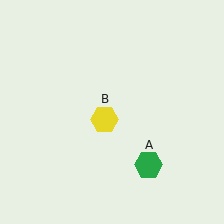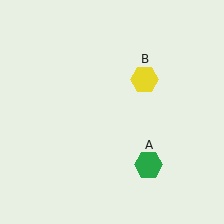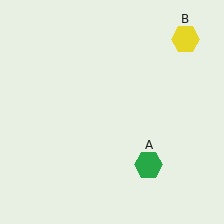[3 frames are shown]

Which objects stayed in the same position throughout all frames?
Green hexagon (object A) remained stationary.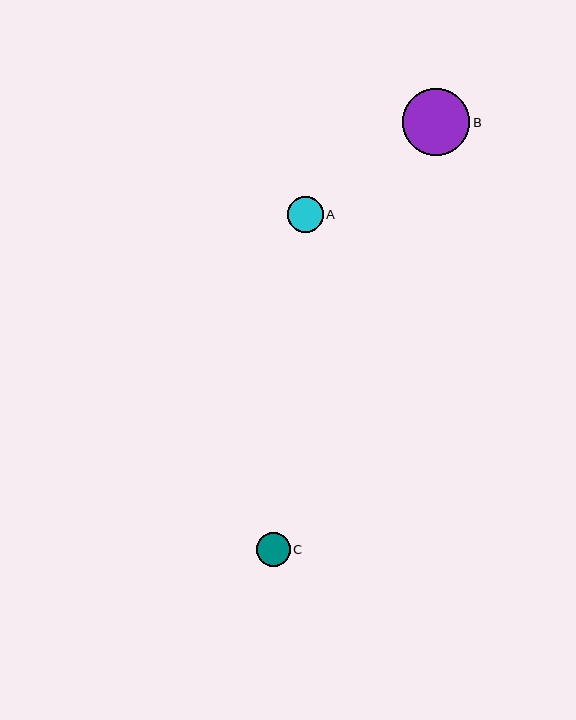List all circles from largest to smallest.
From largest to smallest: B, A, C.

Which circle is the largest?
Circle B is the largest with a size of approximately 67 pixels.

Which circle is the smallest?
Circle C is the smallest with a size of approximately 33 pixels.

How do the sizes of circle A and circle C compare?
Circle A and circle C are approximately the same size.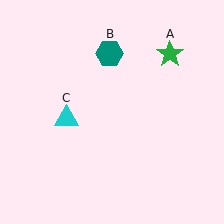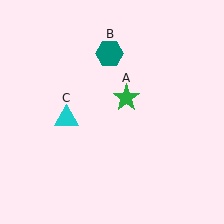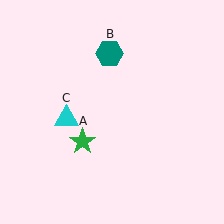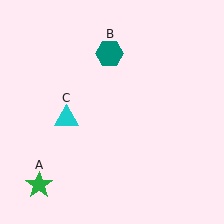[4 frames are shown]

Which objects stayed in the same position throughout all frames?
Teal hexagon (object B) and cyan triangle (object C) remained stationary.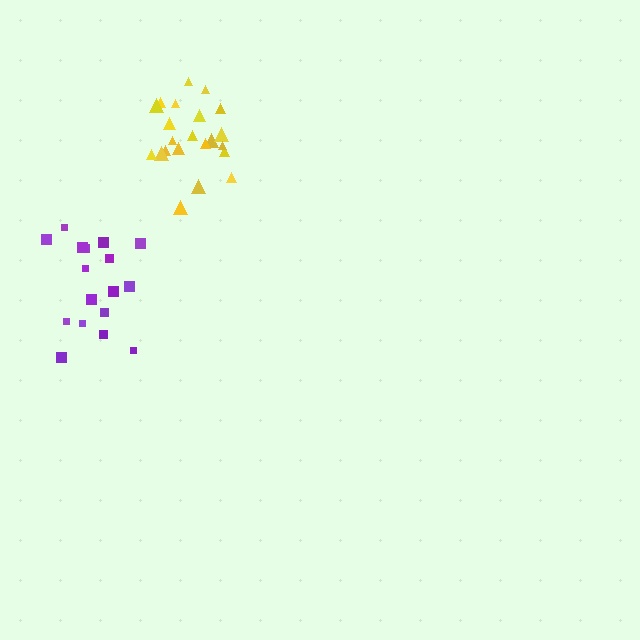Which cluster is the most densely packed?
Yellow.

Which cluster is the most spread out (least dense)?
Purple.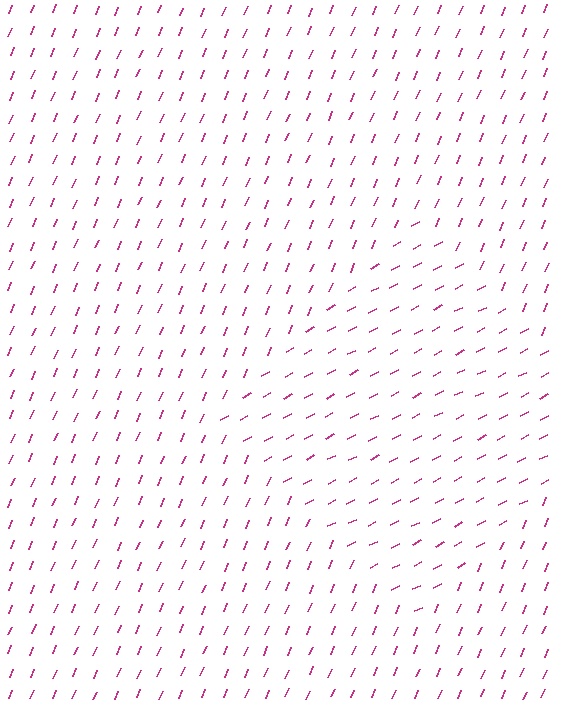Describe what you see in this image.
The image is filled with small magenta line segments. A diamond region in the image has lines oriented differently from the surrounding lines, creating a visible texture boundary.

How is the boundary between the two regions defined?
The boundary is defined purely by a change in line orientation (approximately 39 degrees difference). All lines are the same color and thickness.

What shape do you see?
I see a diamond.